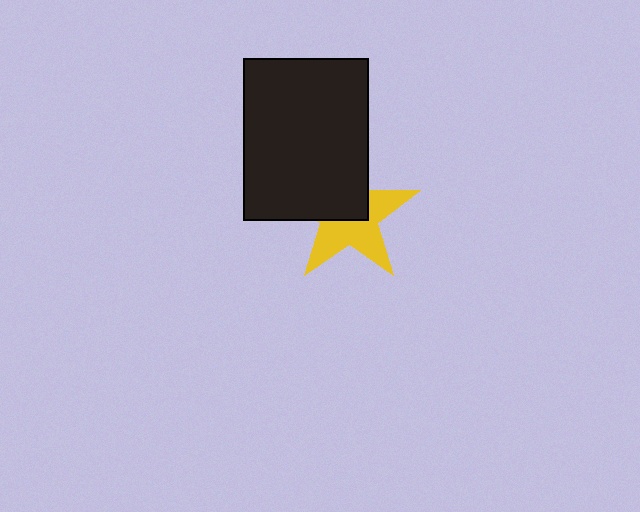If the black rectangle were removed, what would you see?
You would see the complete yellow star.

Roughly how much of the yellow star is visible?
About half of it is visible (roughly 53%).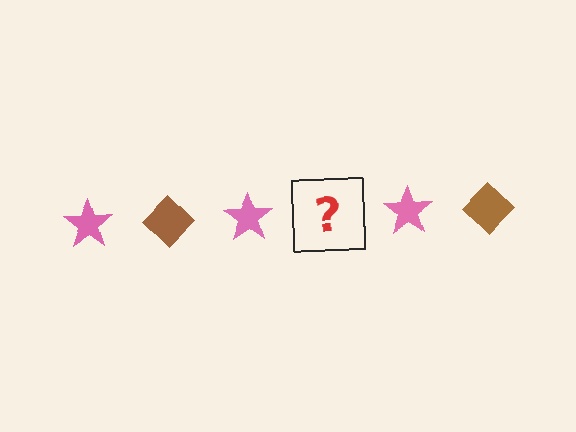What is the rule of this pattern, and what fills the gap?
The rule is that the pattern alternates between pink star and brown diamond. The gap should be filled with a brown diamond.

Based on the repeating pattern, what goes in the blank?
The blank should be a brown diamond.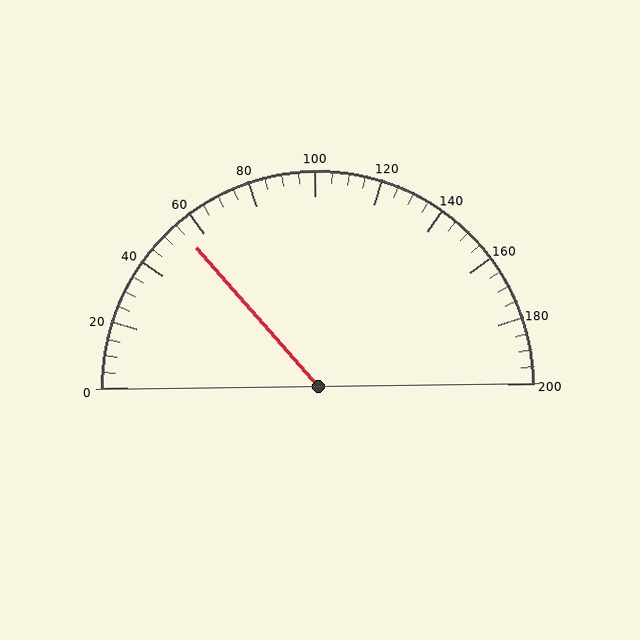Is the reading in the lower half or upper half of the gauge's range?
The reading is in the lower half of the range (0 to 200).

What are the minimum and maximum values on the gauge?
The gauge ranges from 0 to 200.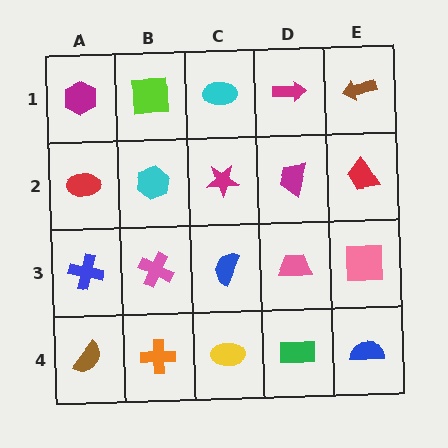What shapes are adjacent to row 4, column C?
A blue semicircle (row 3, column C), an orange cross (row 4, column B), a green rectangle (row 4, column D).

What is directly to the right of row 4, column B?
A yellow ellipse.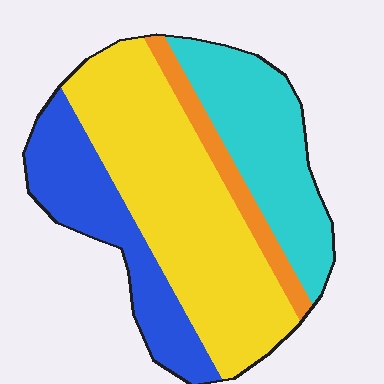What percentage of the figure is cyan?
Cyan takes up about one quarter (1/4) of the figure.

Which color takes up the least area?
Orange, at roughly 10%.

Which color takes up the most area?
Yellow, at roughly 45%.